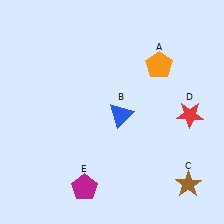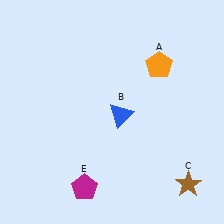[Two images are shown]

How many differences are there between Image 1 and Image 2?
There is 1 difference between the two images.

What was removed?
The red star (D) was removed in Image 2.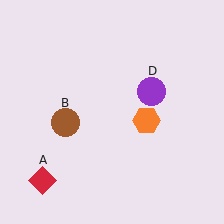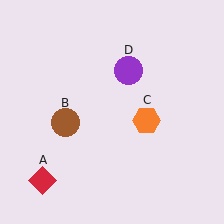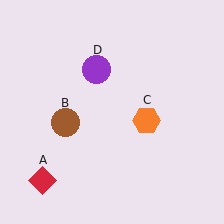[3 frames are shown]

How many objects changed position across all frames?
1 object changed position: purple circle (object D).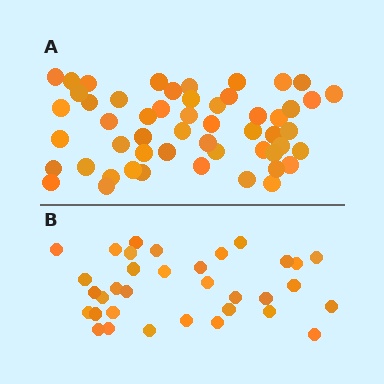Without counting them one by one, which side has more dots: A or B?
Region A (the top region) has more dots.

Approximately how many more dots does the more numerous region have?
Region A has approximately 20 more dots than region B.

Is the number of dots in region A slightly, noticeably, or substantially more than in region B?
Region A has substantially more. The ratio is roughly 1.6 to 1.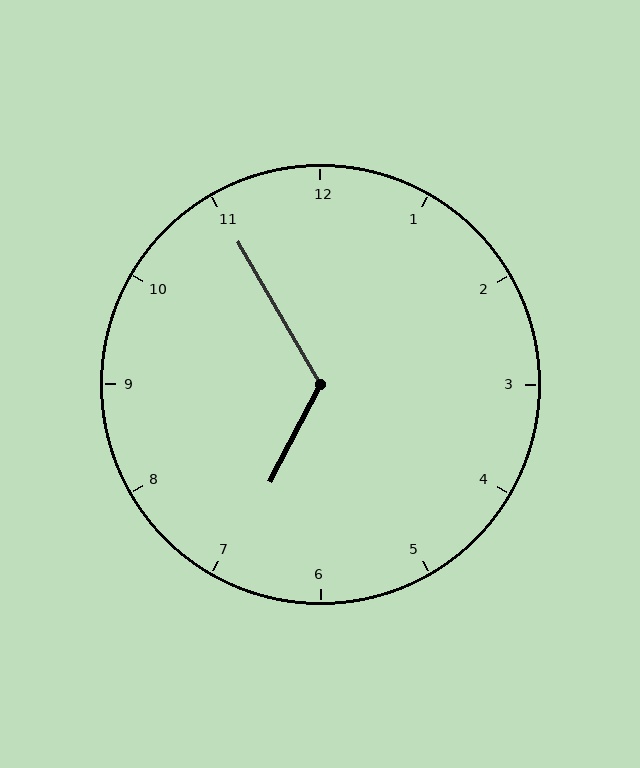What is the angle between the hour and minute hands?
Approximately 122 degrees.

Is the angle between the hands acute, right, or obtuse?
It is obtuse.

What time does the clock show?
6:55.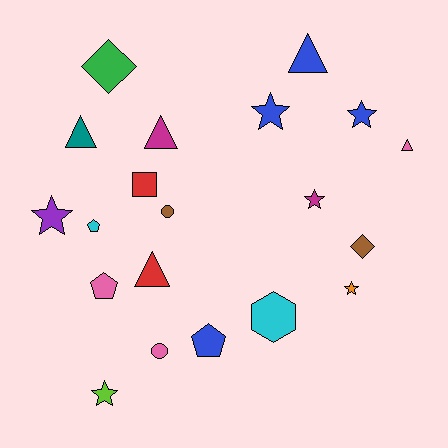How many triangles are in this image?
There are 5 triangles.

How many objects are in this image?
There are 20 objects.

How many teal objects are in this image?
There is 1 teal object.